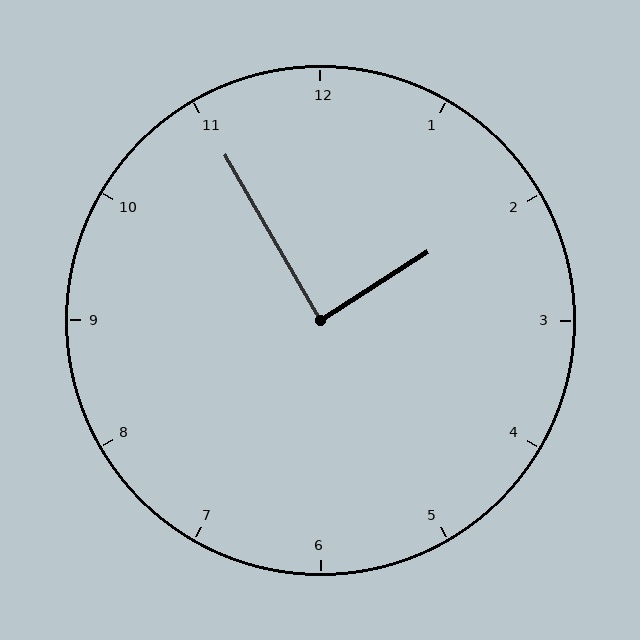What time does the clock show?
1:55.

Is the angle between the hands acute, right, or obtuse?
It is right.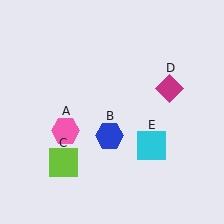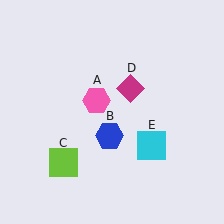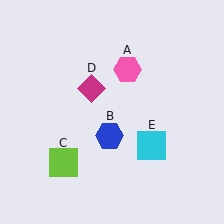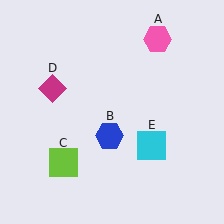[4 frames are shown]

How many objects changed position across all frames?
2 objects changed position: pink hexagon (object A), magenta diamond (object D).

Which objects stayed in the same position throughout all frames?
Blue hexagon (object B) and lime square (object C) and cyan square (object E) remained stationary.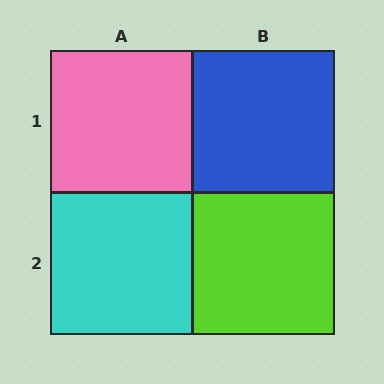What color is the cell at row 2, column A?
Cyan.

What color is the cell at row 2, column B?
Lime.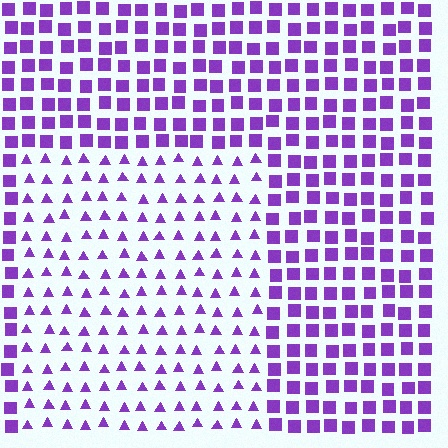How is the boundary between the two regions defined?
The boundary is defined by a change in element shape: triangles inside vs. squares outside. All elements share the same color and spacing.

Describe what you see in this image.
The image is filled with small purple elements arranged in a uniform grid. A rectangle-shaped region contains triangles, while the surrounding area contains squares. The boundary is defined purely by the change in element shape.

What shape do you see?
I see a rectangle.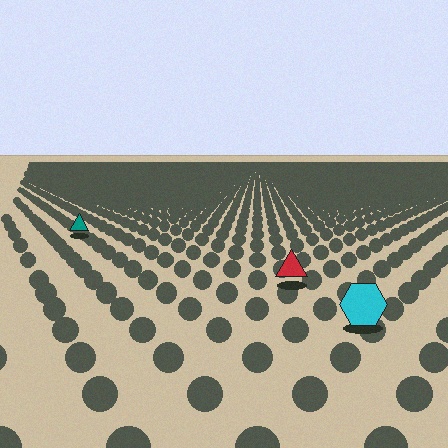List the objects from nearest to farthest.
From nearest to farthest: the cyan hexagon, the red triangle, the teal triangle.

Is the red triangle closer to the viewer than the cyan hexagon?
No. The cyan hexagon is closer — you can tell from the texture gradient: the ground texture is coarser near it.